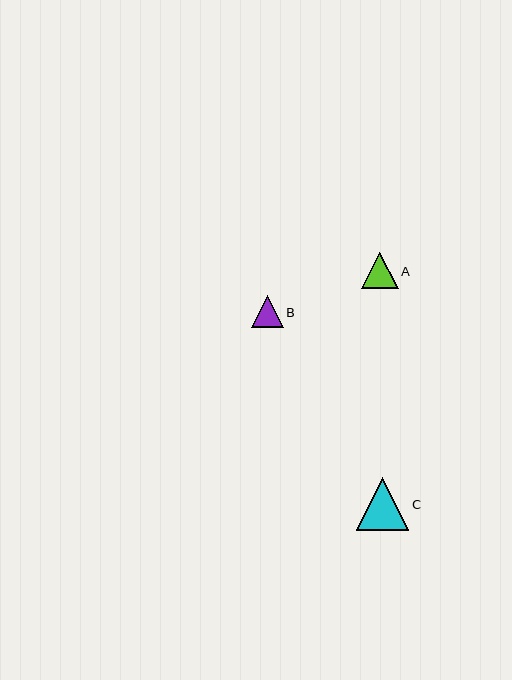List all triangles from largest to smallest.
From largest to smallest: C, A, B.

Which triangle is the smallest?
Triangle B is the smallest with a size of approximately 31 pixels.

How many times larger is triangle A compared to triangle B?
Triangle A is approximately 1.2 times the size of triangle B.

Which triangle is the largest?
Triangle C is the largest with a size of approximately 53 pixels.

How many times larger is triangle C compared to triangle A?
Triangle C is approximately 1.4 times the size of triangle A.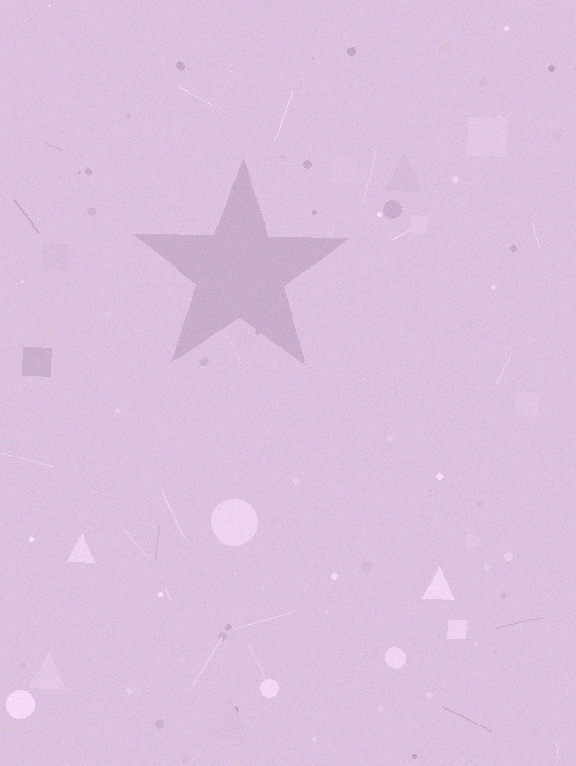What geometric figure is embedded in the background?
A star is embedded in the background.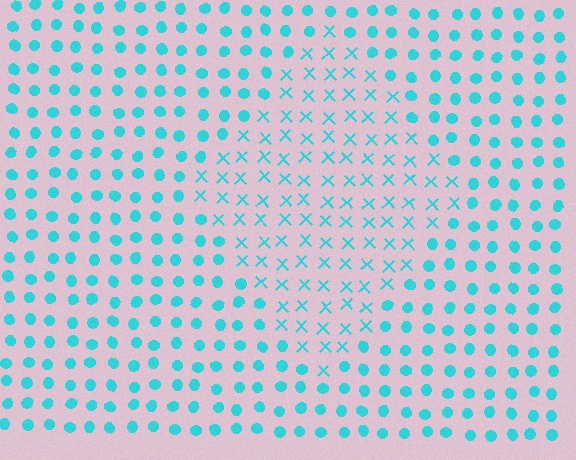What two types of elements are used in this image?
The image uses X marks inside the diamond region and circles outside it.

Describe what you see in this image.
The image is filled with small cyan elements arranged in a uniform grid. A diamond-shaped region contains X marks, while the surrounding area contains circles. The boundary is defined purely by the change in element shape.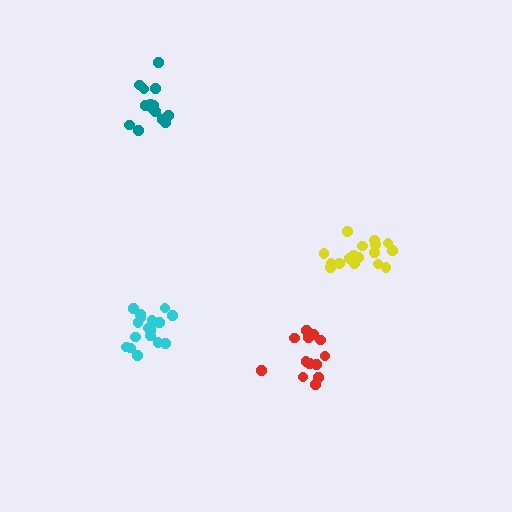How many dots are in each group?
Group 1: 17 dots, Group 2: 18 dots, Group 3: 14 dots, Group 4: 13 dots (62 total).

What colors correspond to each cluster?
The clusters are colored: yellow, cyan, teal, red.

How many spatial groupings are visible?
There are 4 spatial groupings.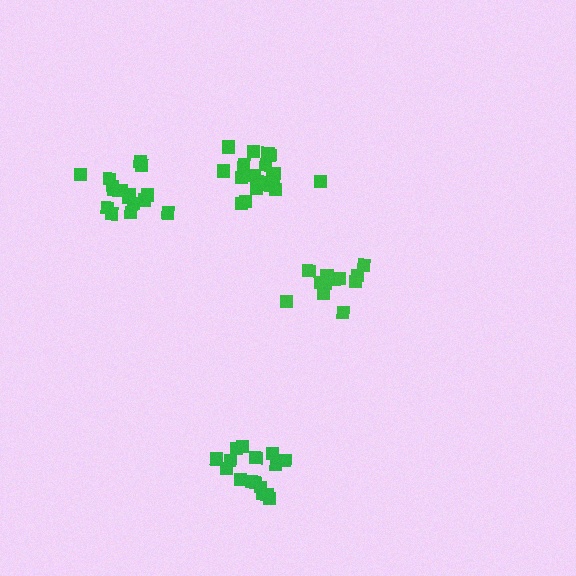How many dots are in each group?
Group 1: 17 dots, Group 2: 12 dots, Group 3: 18 dots, Group 4: 16 dots (63 total).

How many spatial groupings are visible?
There are 4 spatial groupings.